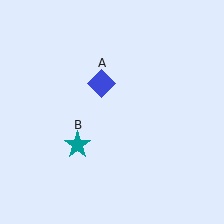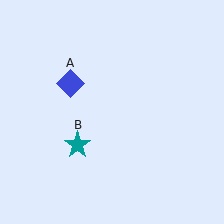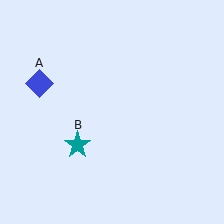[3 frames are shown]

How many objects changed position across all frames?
1 object changed position: blue diamond (object A).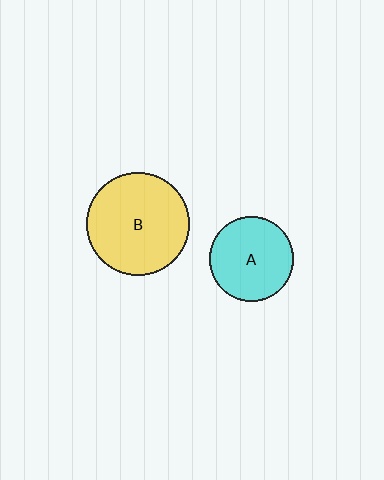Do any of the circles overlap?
No, none of the circles overlap.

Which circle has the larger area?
Circle B (yellow).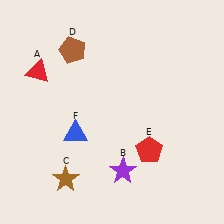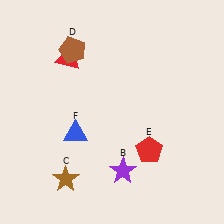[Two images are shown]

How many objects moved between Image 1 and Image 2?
1 object moved between the two images.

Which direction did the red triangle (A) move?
The red triangle (A) moved right.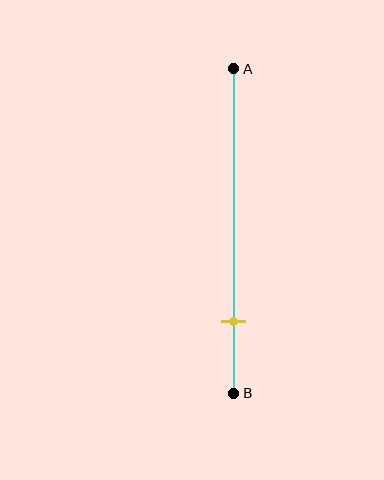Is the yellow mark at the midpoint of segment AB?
No, the mark is at about 80% from A, not at the 50% midpoint.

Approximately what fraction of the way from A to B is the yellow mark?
The yellow mark is approximately 80% of the way from A to B.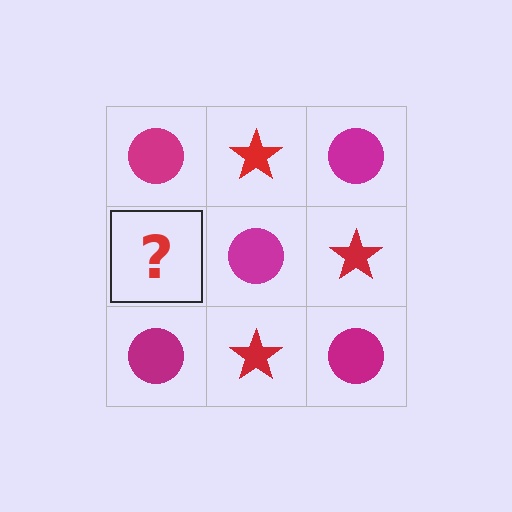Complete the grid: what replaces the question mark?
The question mark should be replaced with a red star.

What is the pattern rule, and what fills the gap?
The rule is that it alternates magenta circle and red star in a checkerboard pattern. The gap should be filled with a red star.